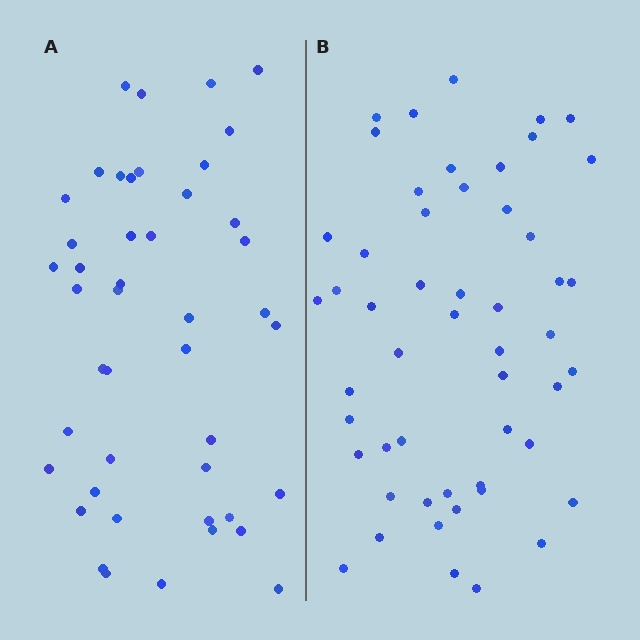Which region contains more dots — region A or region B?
Region B (the right region) has more dots.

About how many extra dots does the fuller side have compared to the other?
Region B has roughly 8 or so more dots than region A.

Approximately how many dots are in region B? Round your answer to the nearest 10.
About 50 dots. (The exact count is 52, which rounds to 50.)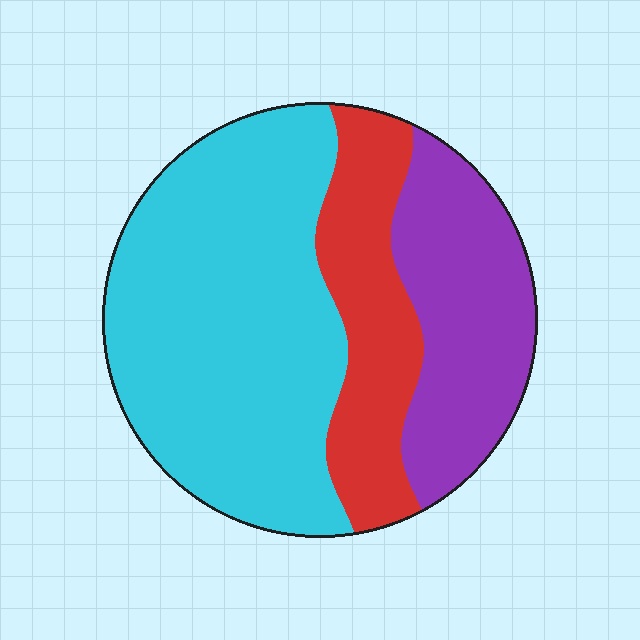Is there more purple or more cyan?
Cyan.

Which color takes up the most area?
Cyan, at roughly 55%.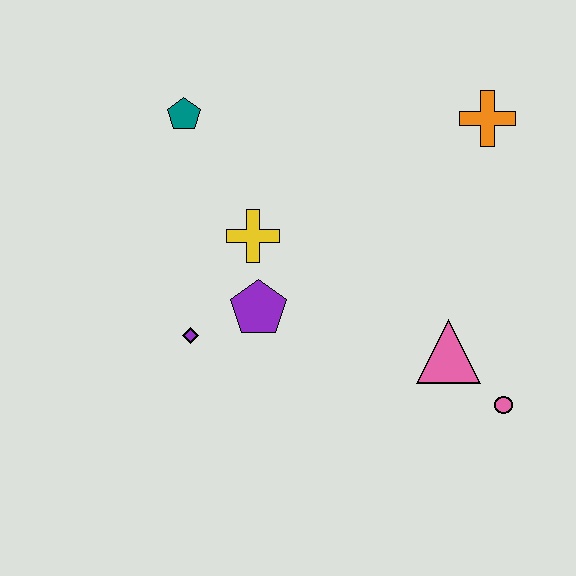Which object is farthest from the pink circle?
The teal pentagon is farthest from the pink circle.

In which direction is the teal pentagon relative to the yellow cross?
The teal pentagon is above the yellow cross.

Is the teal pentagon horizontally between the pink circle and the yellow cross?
No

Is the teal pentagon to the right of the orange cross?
No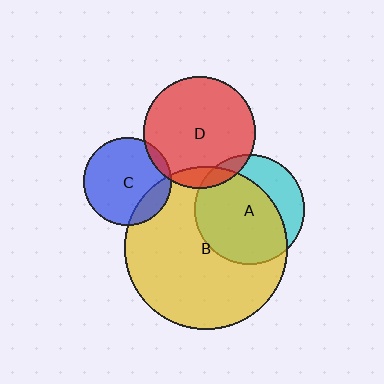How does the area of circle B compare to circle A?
Approximately 2.2 times.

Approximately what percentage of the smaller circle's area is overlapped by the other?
Approximately 5%.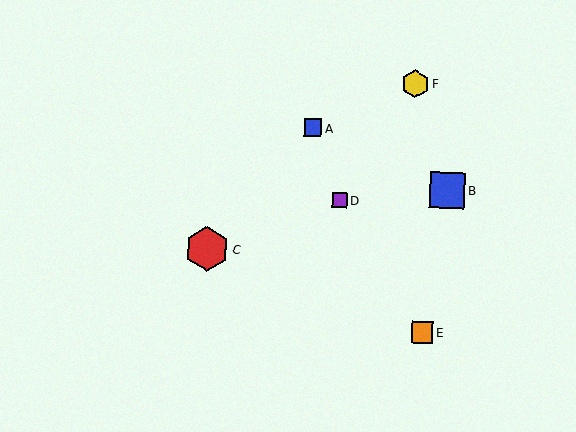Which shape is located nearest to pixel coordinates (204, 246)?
The red hexagon (labeled C) at (207, 249) is nearest to that location.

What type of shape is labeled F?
Shape F is a yellow hexagon.